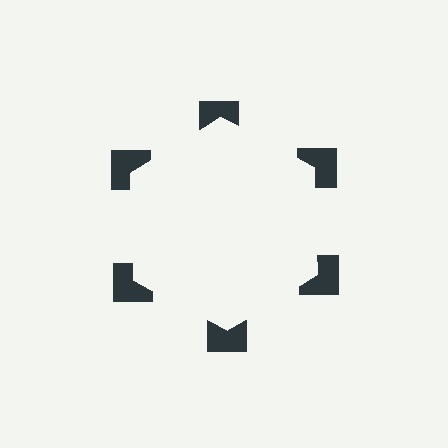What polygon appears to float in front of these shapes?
An illusory hexagon — its edges are inferred from the aligned wedge cuts in the notched squares, not physically drawn.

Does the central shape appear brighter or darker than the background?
It typically appears slightly brighter than the background, even though no actual brightness change is drawn.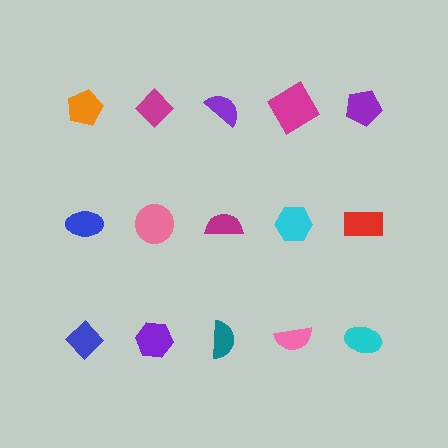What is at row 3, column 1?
A blue diamond.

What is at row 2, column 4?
A cyan hexagon.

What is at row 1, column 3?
A purple semicircle.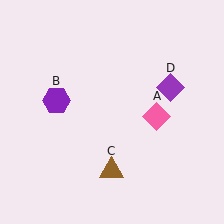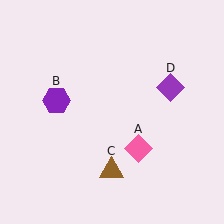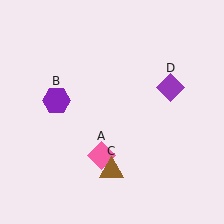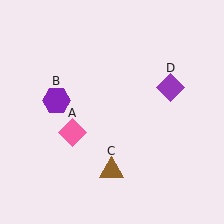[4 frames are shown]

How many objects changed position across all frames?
1 object changed position: pink diamond (object A).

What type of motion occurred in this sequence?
The pink diamond (object A) rotated clockwise around the center of the scene.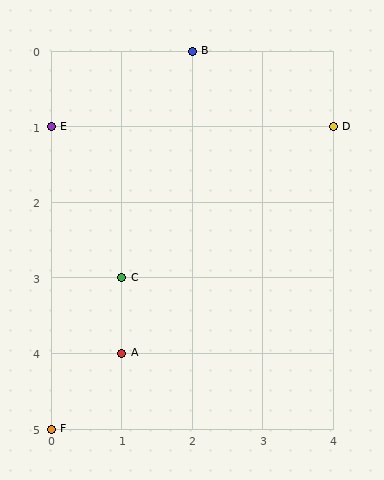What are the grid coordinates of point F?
Point F is at grid coordinates (0, 5).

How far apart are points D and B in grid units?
Points D and B are 2 columns and 1 row apart (about 2.2 grid units diagonally).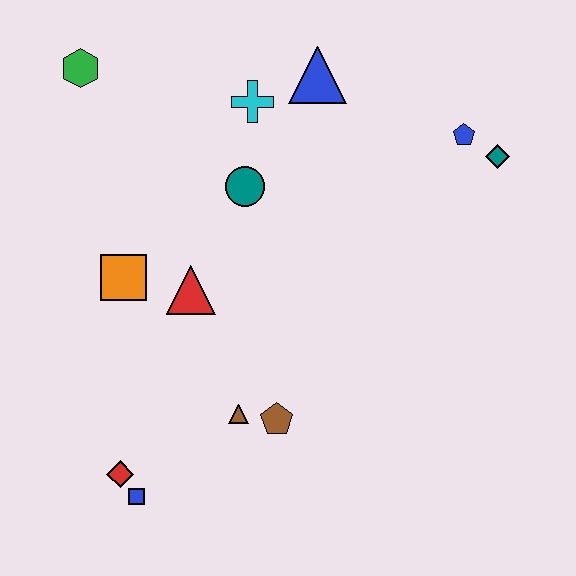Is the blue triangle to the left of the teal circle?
No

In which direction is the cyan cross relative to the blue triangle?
The cyan cross is to the left of the blue triangle.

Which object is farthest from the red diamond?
The teal diamond is farthest from the red diamond.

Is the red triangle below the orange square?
Yes